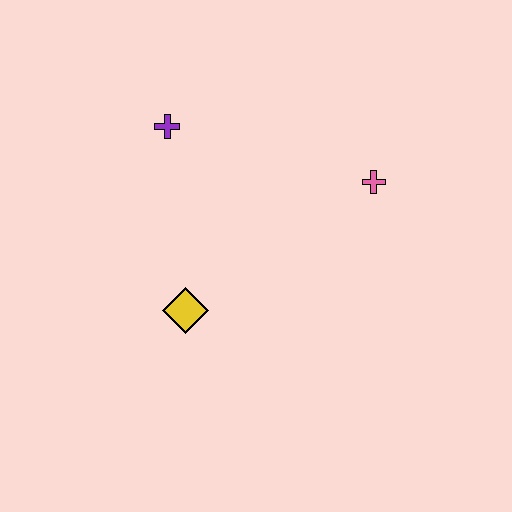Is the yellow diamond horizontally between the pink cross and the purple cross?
Yes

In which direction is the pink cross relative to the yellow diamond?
The pink cross is to the right of the yellow diamond.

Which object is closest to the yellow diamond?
The purple cross is closest to the yellow diamond.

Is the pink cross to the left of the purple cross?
No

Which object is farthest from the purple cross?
The pink cross is farthest from the purple cross.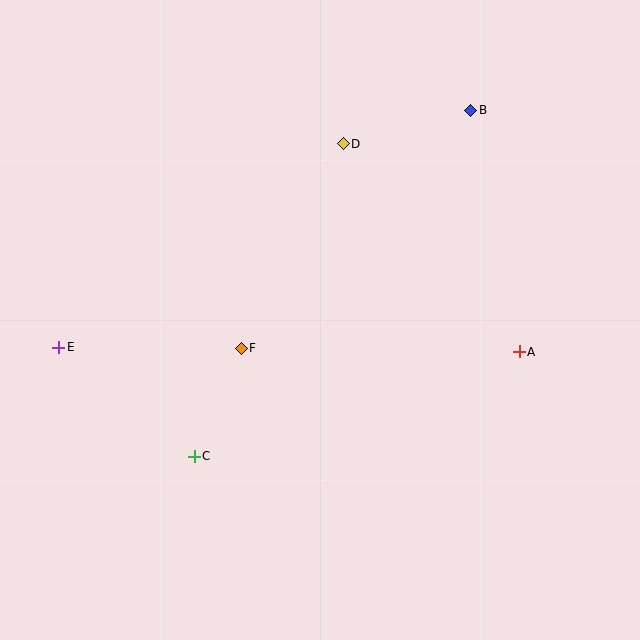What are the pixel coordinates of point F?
Point F is at (241, 348).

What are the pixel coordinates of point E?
Point E is at (59, 347).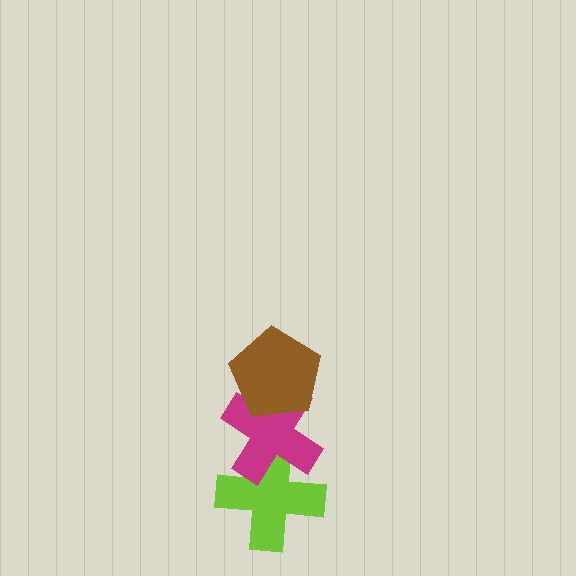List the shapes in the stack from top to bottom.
From top to bottom: the brown pentagon, the magenta cross, the lime cross.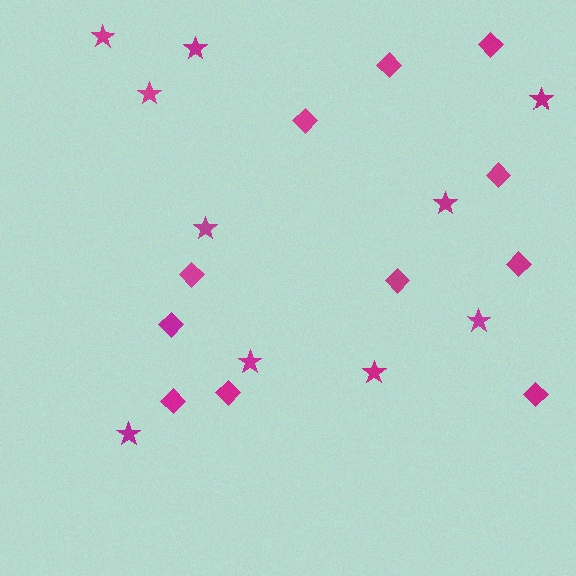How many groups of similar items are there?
There are 2 groups: one group of stars (10) and one group of diamonds (11).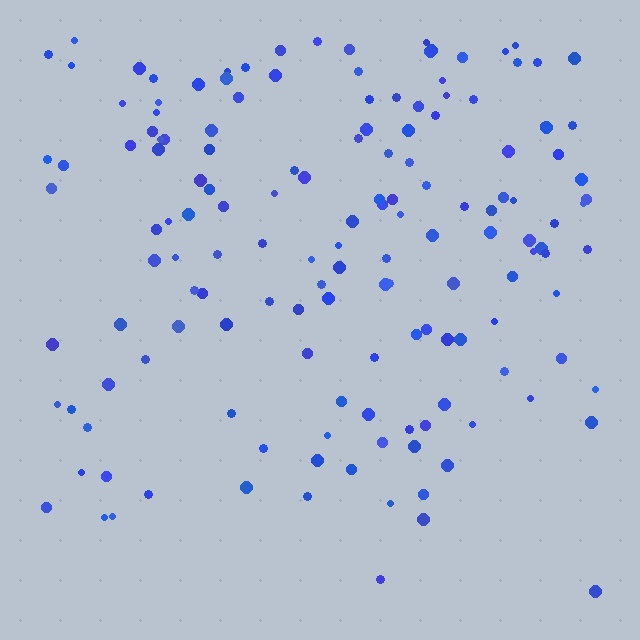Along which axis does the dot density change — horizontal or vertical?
Vertical.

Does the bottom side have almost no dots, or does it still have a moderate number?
Still a moderate number, just noticeably fewer than the top.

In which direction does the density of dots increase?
From bottom to top, with the top side densest.